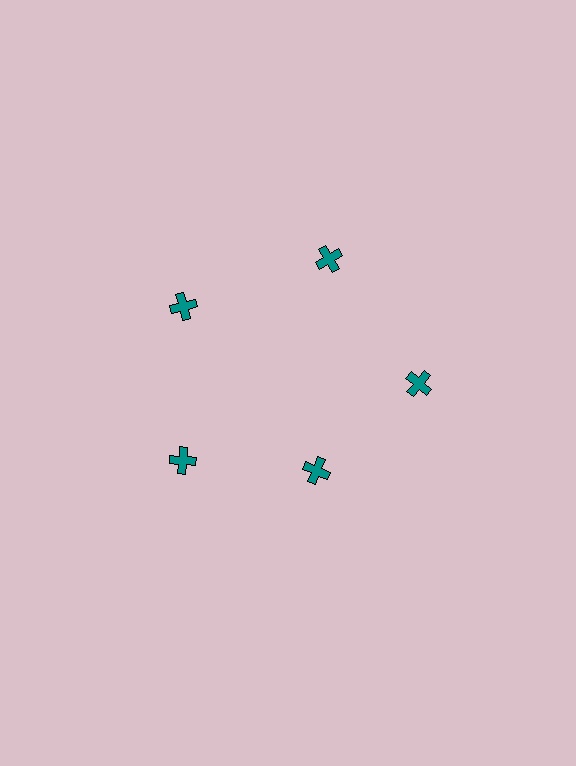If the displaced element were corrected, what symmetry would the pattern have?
It would have 5-fold rotational symmetry — the pattern would map onto itself every 72 degrees.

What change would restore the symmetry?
The symmetry would be restored by moving it outward, back onto the ring so that all 5 crosses sit at equal angles and equal distance from the center.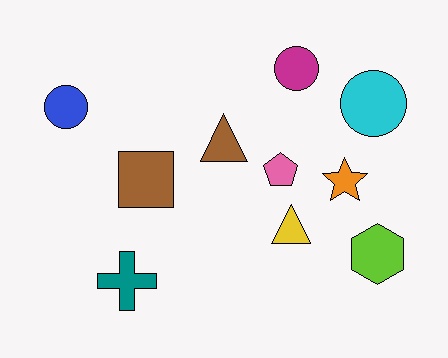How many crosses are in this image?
There is 1 cross.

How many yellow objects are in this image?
There is 1 yellow object.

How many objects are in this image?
There are 10 objects.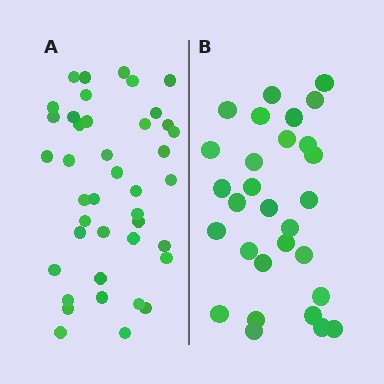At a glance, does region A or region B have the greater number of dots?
Region A (the left region) has more dots.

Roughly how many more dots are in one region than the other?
Region A has roughly 12 or so more dots than region B.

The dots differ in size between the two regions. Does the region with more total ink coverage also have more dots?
No. Region B has more total ink coverage because its dots are larger, but region A actually contains more individual dots. Total area can be misleading — the number of items is what matters here.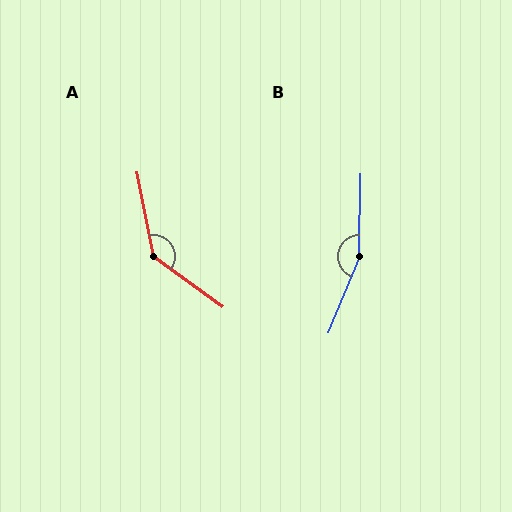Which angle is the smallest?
A, at approximately 137 degrees.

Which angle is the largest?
B, at approximately 159 degrees.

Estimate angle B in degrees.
Approximately 159 degrees.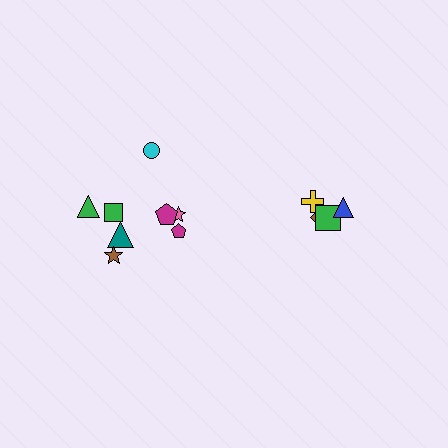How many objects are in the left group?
There are 8 objects.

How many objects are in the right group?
There are 4 objects.